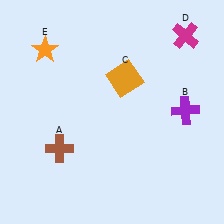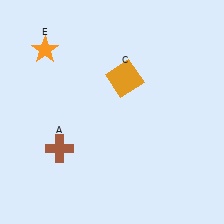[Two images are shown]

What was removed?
The magenta cross (D), the purple cross (B) were removed in Image 2.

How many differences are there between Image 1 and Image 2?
There are 2 differences between the two images.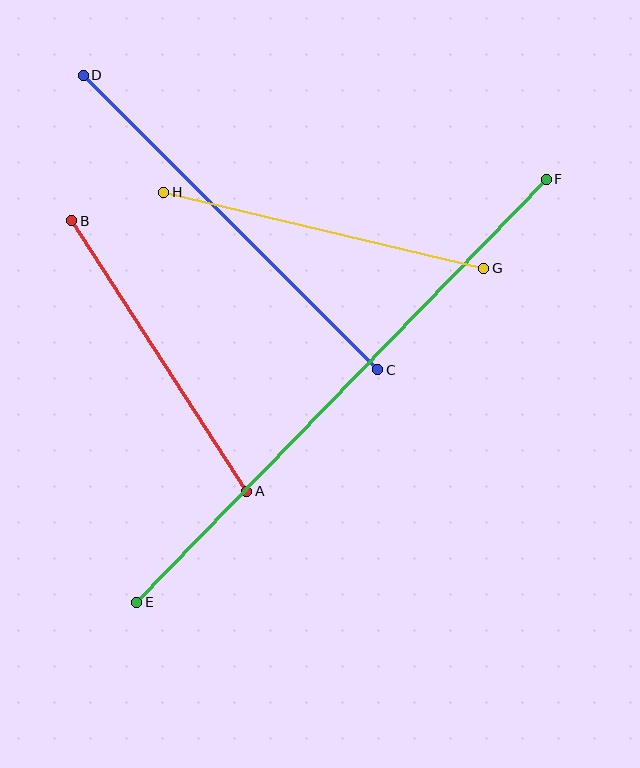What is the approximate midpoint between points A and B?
The midpoint is at approximately (159, 356) pixels.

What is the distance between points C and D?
The distance is approximately 416 pixels.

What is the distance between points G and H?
The distance is approximately 329 pixels.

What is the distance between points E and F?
The distance is approximately 589 pixels.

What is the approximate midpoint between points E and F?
The midpoint is at approximately (342, 391) pixels.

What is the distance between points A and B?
The distance is approximately 322 pixels.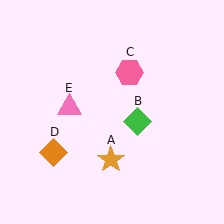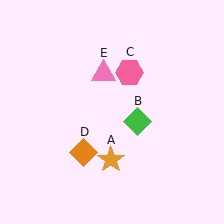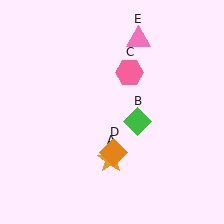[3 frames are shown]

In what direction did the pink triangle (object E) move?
The pink triangle (object E) moved up and to the right.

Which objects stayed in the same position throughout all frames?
Orange star (object A) and green diamond (object B) and pink hexagon (object C) remained stationary.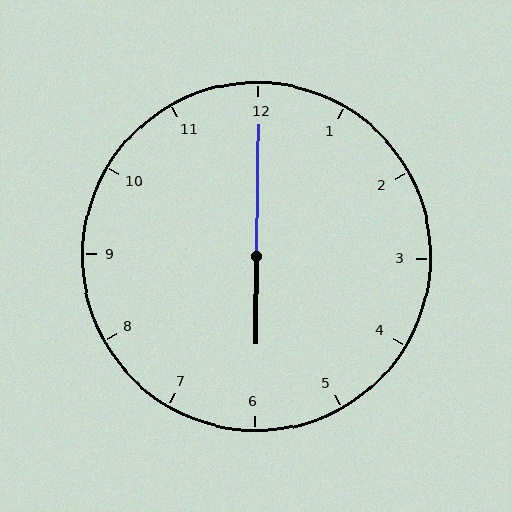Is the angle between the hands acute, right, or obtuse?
It is obtuse.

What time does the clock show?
6:00.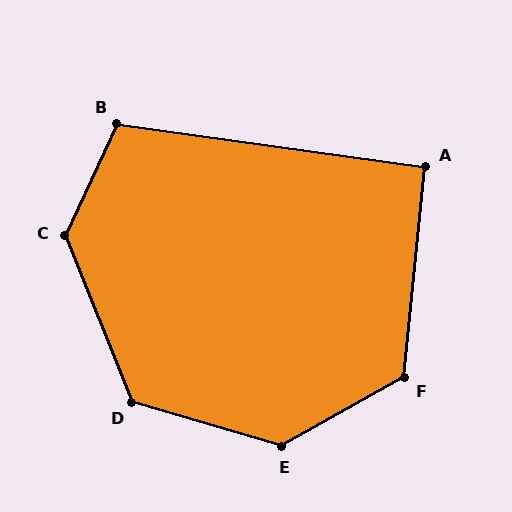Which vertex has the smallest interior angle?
A, at approximately 92 degrees.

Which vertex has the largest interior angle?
E, at approximately 134 degrees.